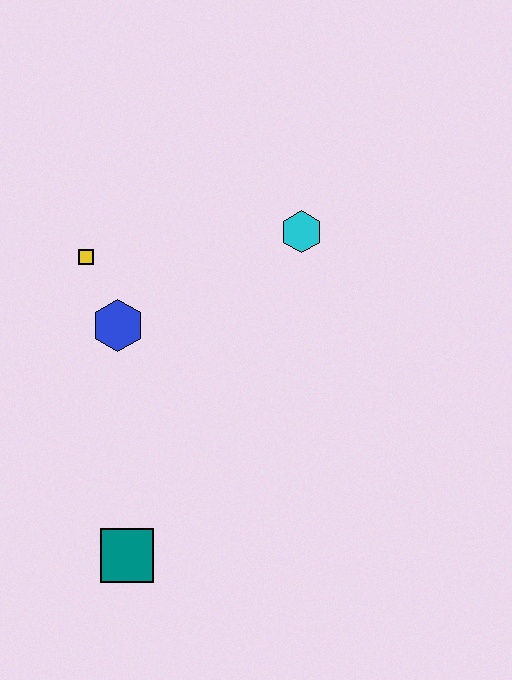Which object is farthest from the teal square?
The cyan hexagon is farthest from the teal square.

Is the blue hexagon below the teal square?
No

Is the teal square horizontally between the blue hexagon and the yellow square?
No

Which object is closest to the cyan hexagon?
The blue hexagon is closest to the cyan hexagon.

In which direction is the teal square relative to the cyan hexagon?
The teal square is below the cyan hexagon.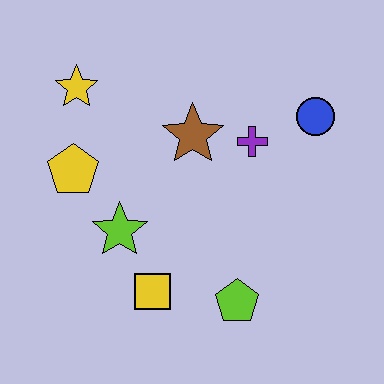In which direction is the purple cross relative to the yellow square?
The purple cross is above the yellow square.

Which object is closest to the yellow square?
The lime star is closest to the yellow square.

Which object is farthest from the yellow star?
The lime pentagon is farthest from the yellow star.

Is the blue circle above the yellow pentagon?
Yes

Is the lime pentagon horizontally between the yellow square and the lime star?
No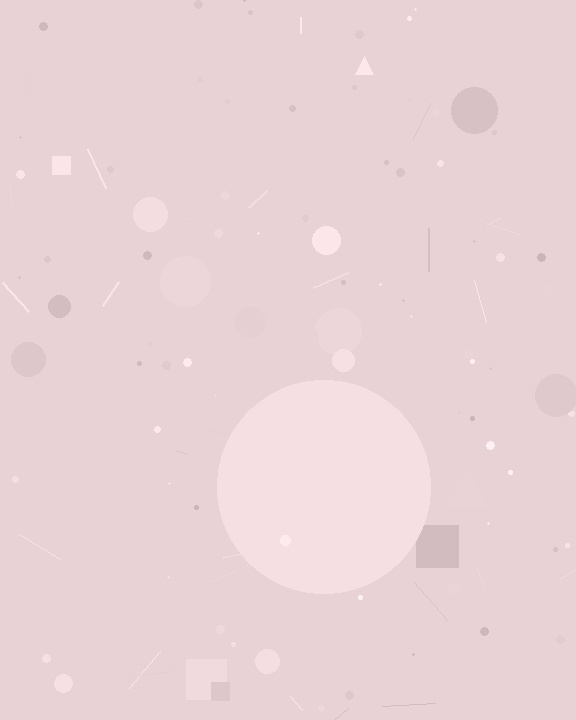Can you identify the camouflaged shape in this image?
The camouflaged shape is a circle.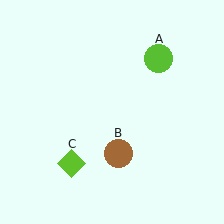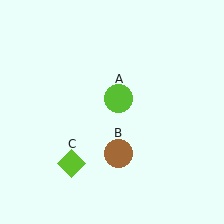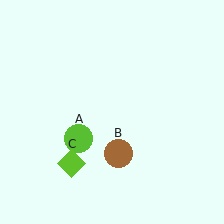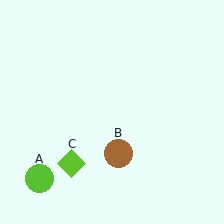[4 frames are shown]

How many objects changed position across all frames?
1 object changed position: lime circle (object A).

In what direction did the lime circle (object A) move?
The lime circle (object A) moved down and to the left.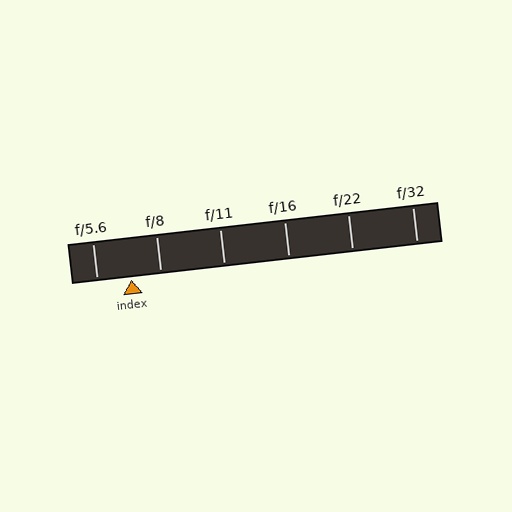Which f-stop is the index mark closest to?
The index mark is closest to f/8.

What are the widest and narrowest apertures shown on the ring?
The widest aperture shown is f/5.6 and the narrowest is f/32.